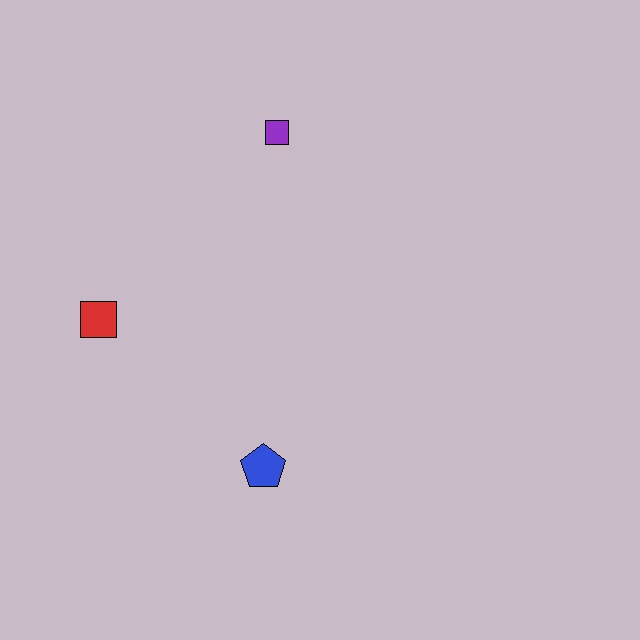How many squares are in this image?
There are 2 squares.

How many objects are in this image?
There are 3 objects.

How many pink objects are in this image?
There are no pink objects.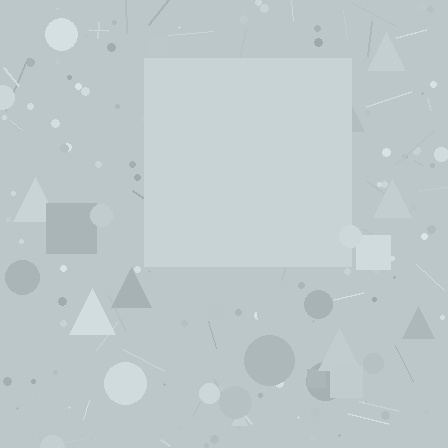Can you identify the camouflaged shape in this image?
The camouflaged shape is a square.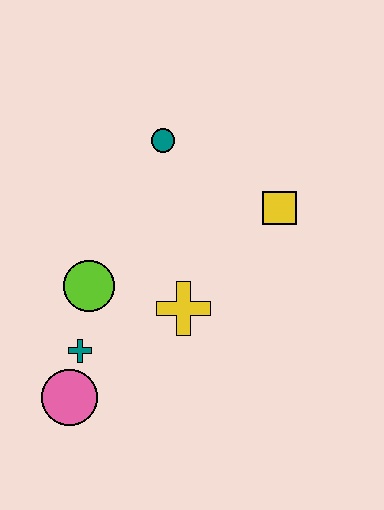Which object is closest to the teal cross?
The pink circle is closest to the teal cross.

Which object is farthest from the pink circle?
The yellow square is farthest from the pink circle.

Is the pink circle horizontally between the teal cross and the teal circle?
No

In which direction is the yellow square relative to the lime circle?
The yellow square is to the right of the lime circle.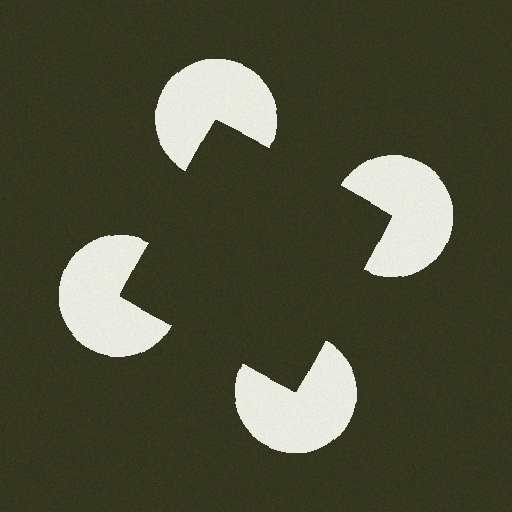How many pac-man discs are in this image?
There are 4 — one at each vertex of the illusory square.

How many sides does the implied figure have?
4 sides.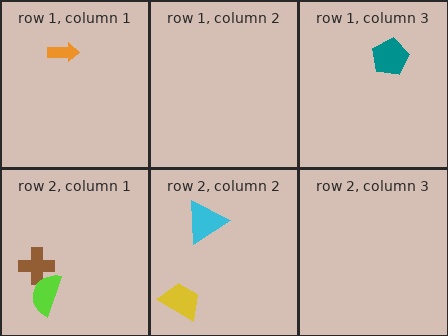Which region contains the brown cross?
The row 2, column 1 region.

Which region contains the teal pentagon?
The row 1, column 3 region.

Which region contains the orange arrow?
The row 1, column 1 region.